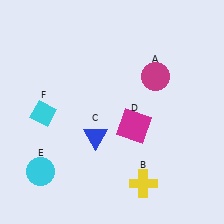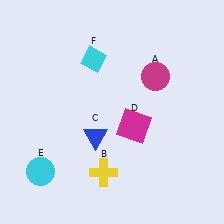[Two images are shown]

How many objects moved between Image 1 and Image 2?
2 objects moved between the two images.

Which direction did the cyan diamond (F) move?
The cyan diamond (F) moved up.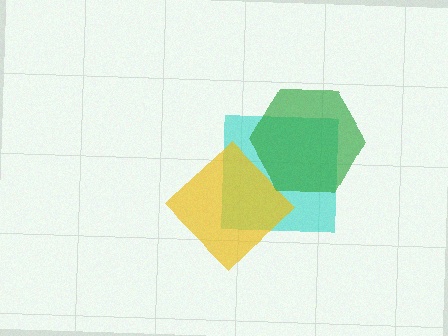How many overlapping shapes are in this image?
There are 3 overlapping shapes in the image.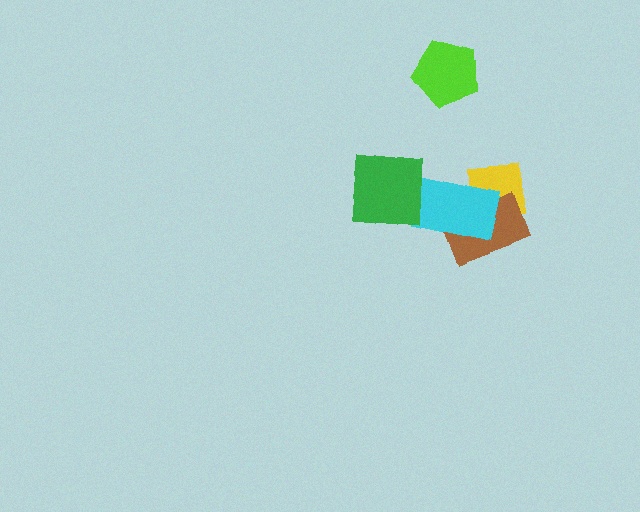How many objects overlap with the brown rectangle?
2 objects overlap with the brown rectangle.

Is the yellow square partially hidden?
Yes, it is partially covered by another shape.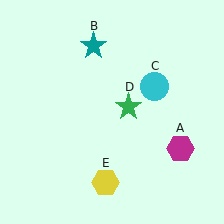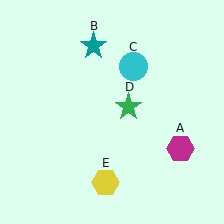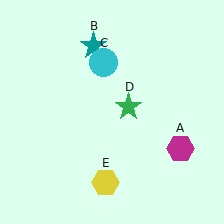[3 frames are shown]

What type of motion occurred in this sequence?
The cyan circle (object C) rotated counterclockwise around the center of the scene.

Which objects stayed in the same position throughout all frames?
Magenta hexagon (object A) and teal star (object B) and green star (object D) and yellow hexagon (object E) remained stationary.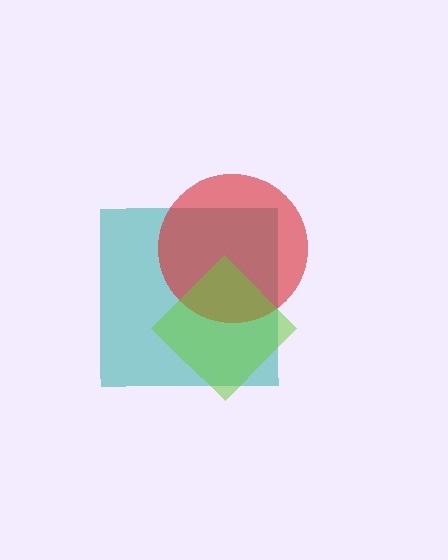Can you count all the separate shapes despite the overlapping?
Yes, there are 3 separate shapes.